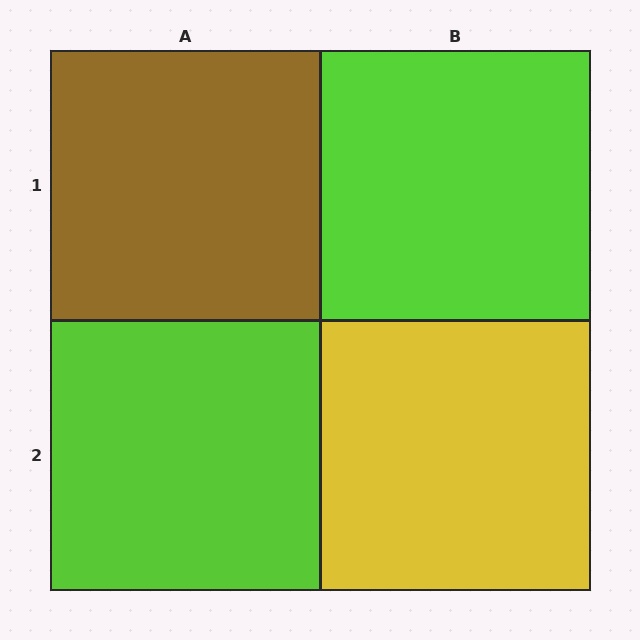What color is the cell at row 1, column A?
Brown.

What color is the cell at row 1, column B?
Lime.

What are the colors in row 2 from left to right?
Lime, yellow.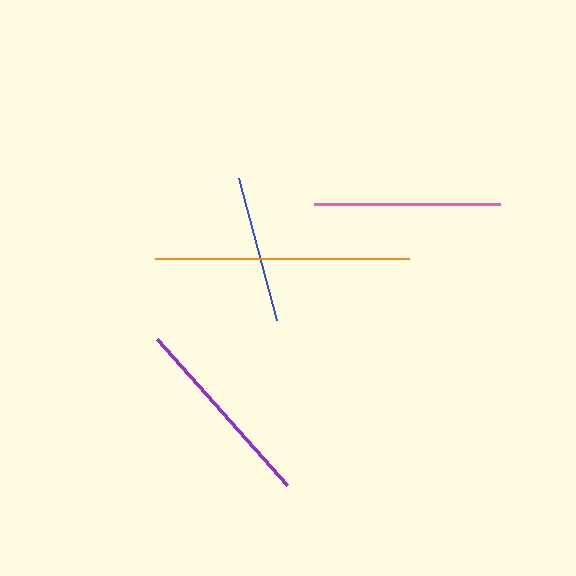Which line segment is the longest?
The orange line is the longest at approximately 254 pixels.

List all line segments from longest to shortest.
From longest to shortest: orange, purple, pink, blue.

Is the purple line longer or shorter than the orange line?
The orange line is longer than the purple line.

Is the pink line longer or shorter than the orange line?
The orange line is longer than the pink line.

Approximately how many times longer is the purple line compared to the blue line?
The purple line is approximately 1.3 times the length of the blue line.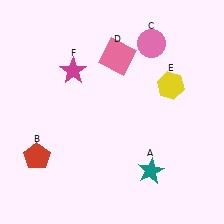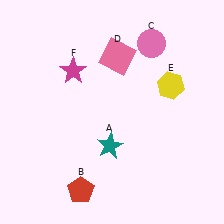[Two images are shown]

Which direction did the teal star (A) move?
The teal star (A) moved left.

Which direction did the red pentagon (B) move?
The red pentagon (B) moved right.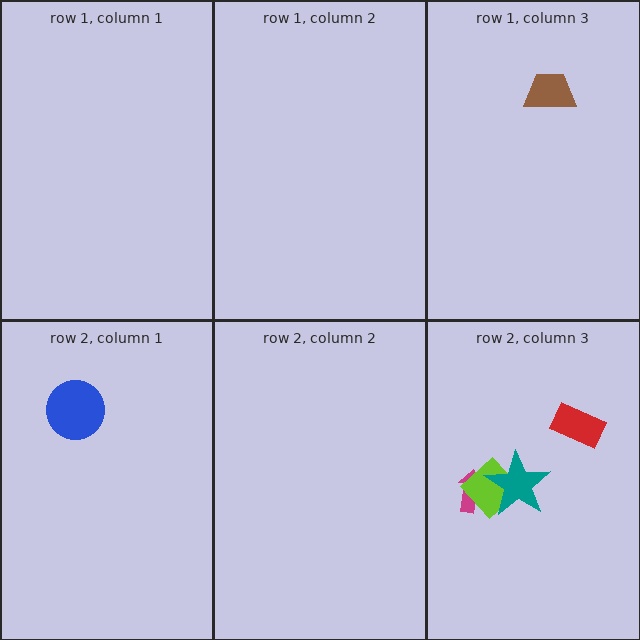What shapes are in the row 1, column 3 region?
The brown trapezoid.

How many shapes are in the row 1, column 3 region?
1.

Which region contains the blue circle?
The row 2, column 1 region.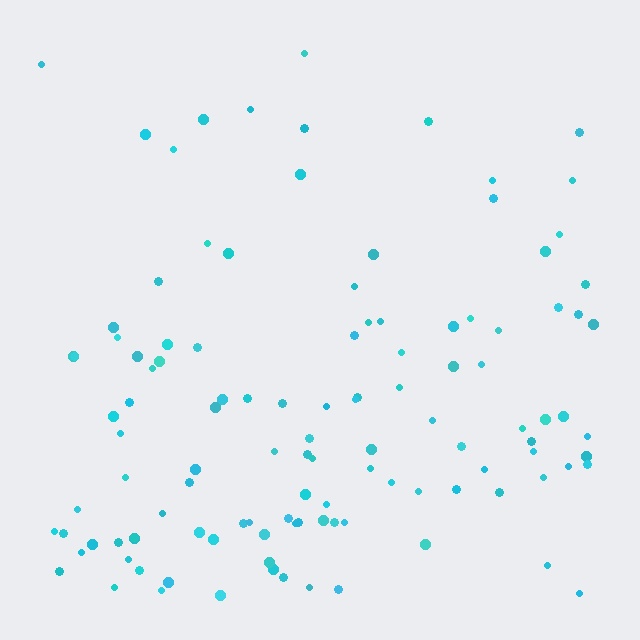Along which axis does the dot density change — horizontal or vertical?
Vertical.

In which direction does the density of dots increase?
From top to bottom, with the bottom side densest.